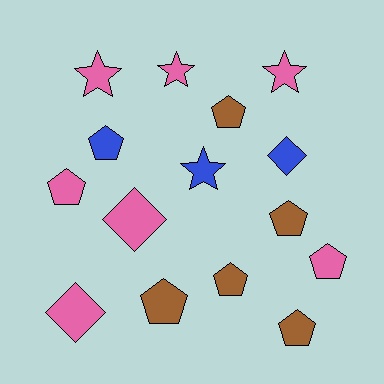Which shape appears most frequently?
Pentagon, with 8 objects.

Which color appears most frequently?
Pink, with 7 objects.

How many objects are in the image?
There are 15 objects.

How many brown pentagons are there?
There are 5 brown pentagons.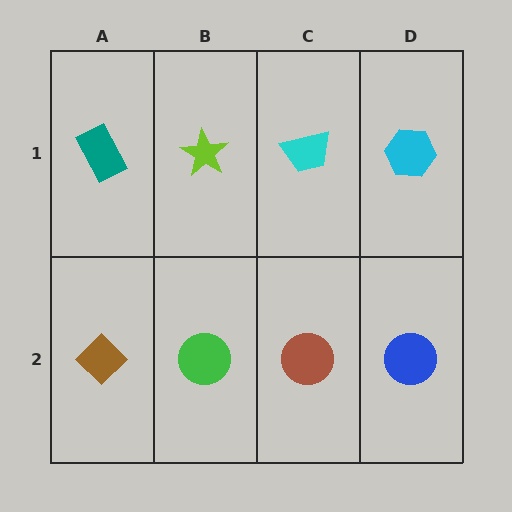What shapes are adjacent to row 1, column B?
A green circle (row 2, column B), a teal rectangle (row 1, column A), a cyan trapezoid (row 1, column C).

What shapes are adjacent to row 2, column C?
A cyan trapezoid (row 1, column C), a green circle (row 2, column B), a blue circle (row 2, column D).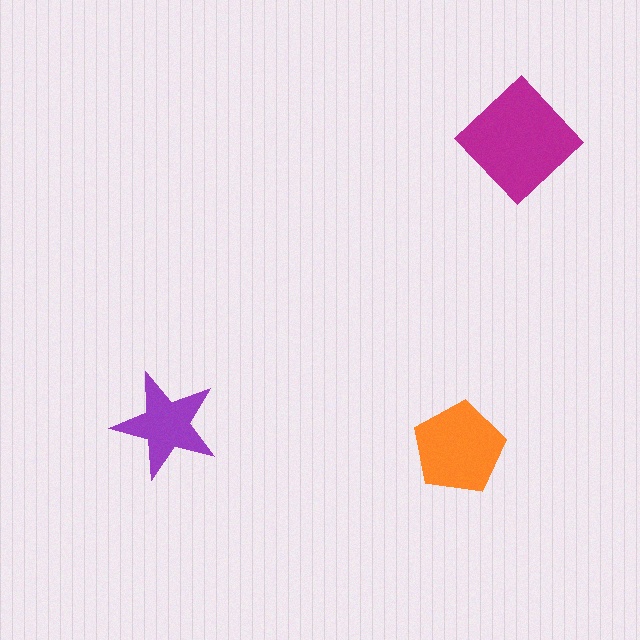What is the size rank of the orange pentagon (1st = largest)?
2nd.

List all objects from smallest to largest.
The purple star, the orange pentagon, the magenta diamond.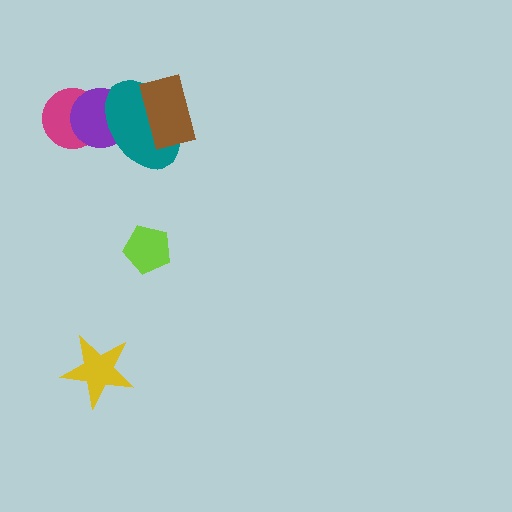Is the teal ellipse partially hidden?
Yes, it is partially covered by another shape.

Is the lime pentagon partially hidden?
No, no other shape covers it.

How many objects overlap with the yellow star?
0 objects overlap with the yellow star.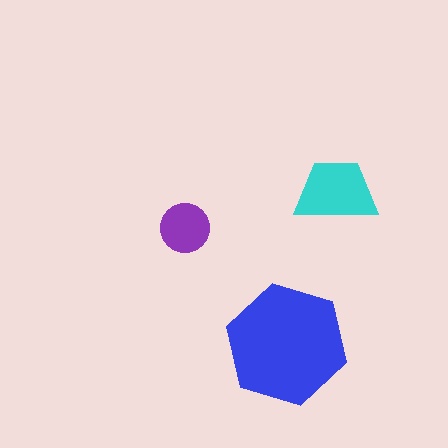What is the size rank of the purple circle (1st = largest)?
3rd.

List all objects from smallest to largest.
The purple circle, the cyan trapezoid, the blue hexagon.